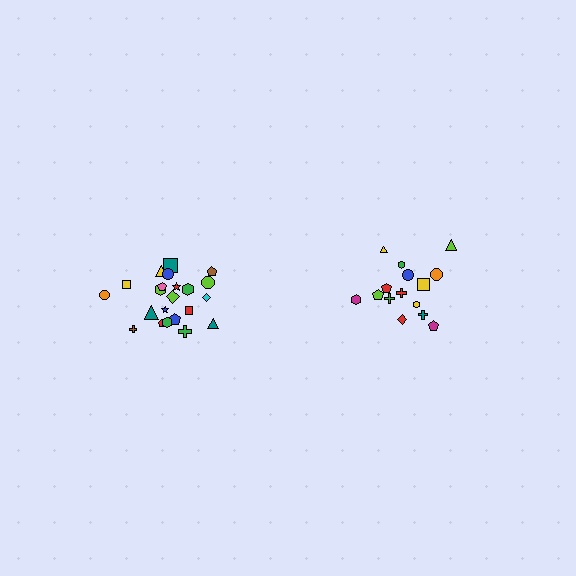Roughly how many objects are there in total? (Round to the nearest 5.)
Roughly 35 objects in total.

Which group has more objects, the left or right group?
The left group.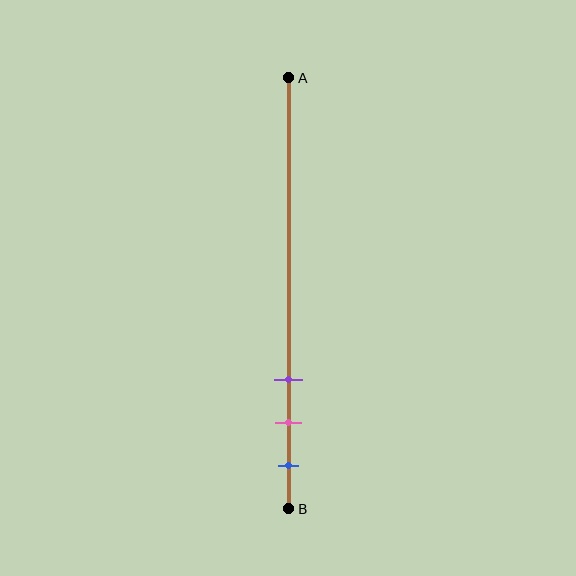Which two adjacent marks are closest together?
The pink and blue marks are the closest adjacent pair.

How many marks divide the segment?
There are 3 marks dividing the segment.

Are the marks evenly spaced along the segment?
Yes, the marks are approximately evenly spaced.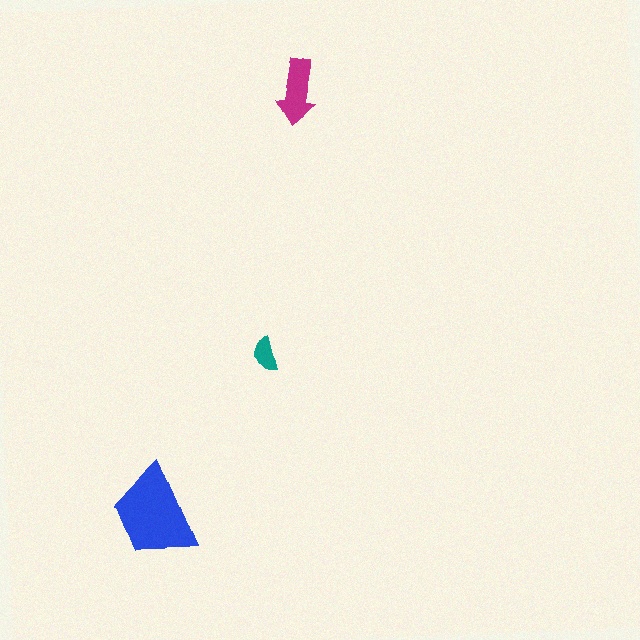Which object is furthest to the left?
The blue trapezoid is leftmost.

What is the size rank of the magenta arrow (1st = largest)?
2nd.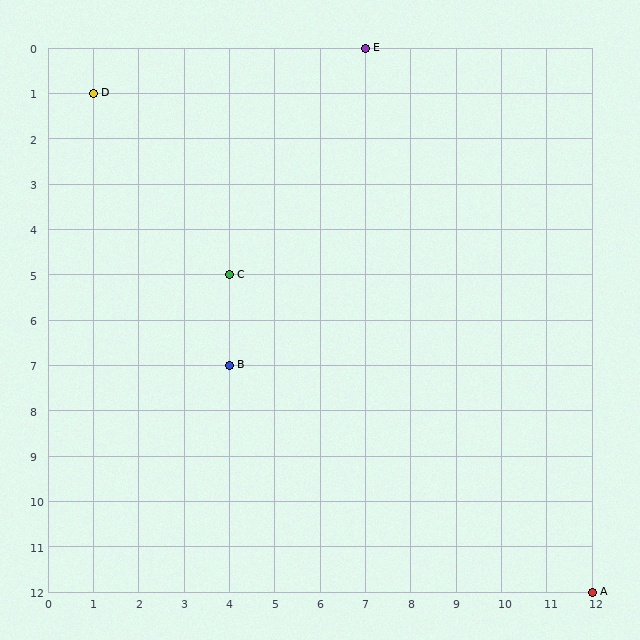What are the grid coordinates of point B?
Point B is at grid coordinates (4, 7).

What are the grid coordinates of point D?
Point D is at grid coordinates (1, 1).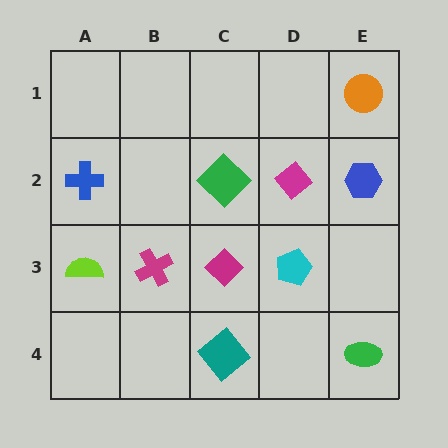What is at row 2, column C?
A green diamond.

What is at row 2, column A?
A blue cross.